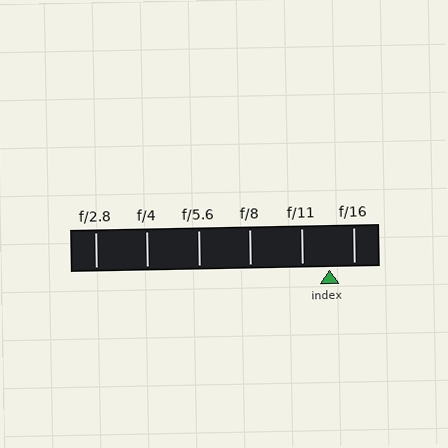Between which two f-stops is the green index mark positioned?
The index mark is between f/11 and f/16.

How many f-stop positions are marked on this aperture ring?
There are 6 f-stop positions marked.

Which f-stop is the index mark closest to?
The index mark is closest to f/16.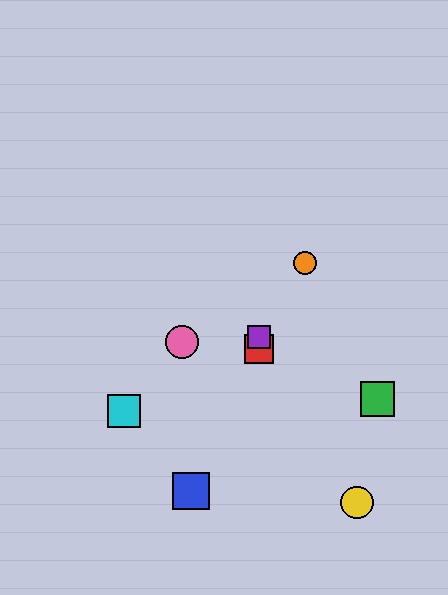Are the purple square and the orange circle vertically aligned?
No, the purple square is at x≈259 and the orange circle is at x≈305.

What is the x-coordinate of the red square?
The red square is at x≈259.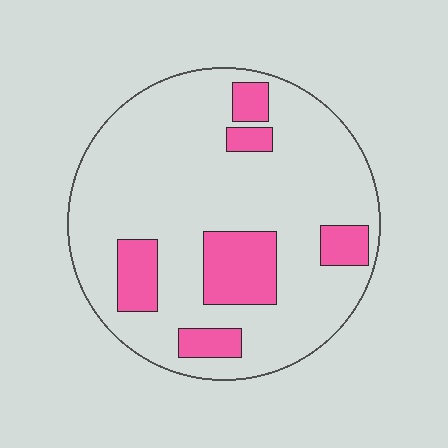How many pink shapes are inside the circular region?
6.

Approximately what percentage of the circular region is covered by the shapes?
Approximately 20%.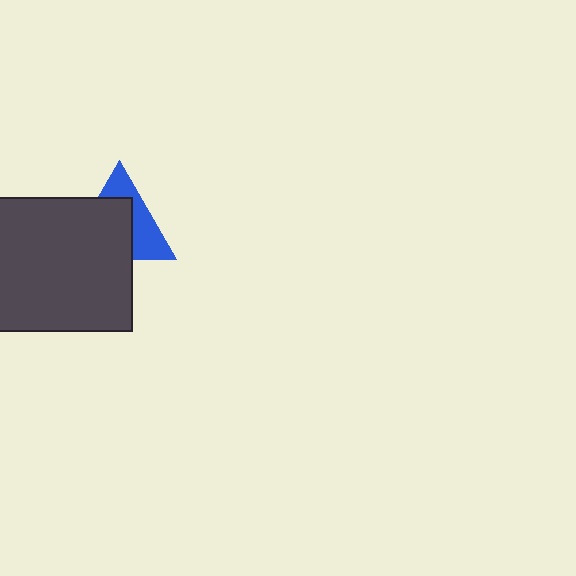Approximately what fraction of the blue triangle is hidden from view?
Roughly 58% of the blue triangle is hidden behind the dark gray rectangle.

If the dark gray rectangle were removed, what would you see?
You would see the complete blue triangle.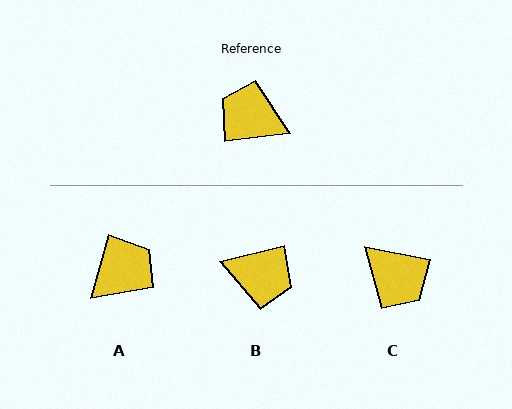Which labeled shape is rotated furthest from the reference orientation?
B, about 173 degrees away.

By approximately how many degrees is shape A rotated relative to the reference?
Approximately 113 degrees clockwise.